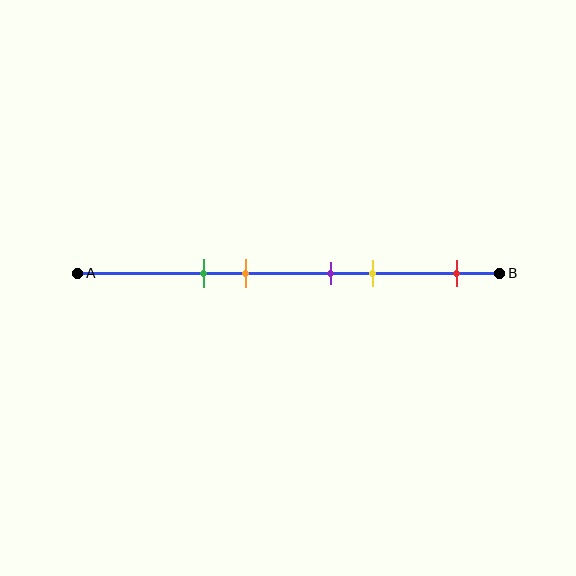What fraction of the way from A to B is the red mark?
The red mark is approximately 90% (0.9) of the way from A to B.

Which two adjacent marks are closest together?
The purple and yellow marks are the closest adjacent pair.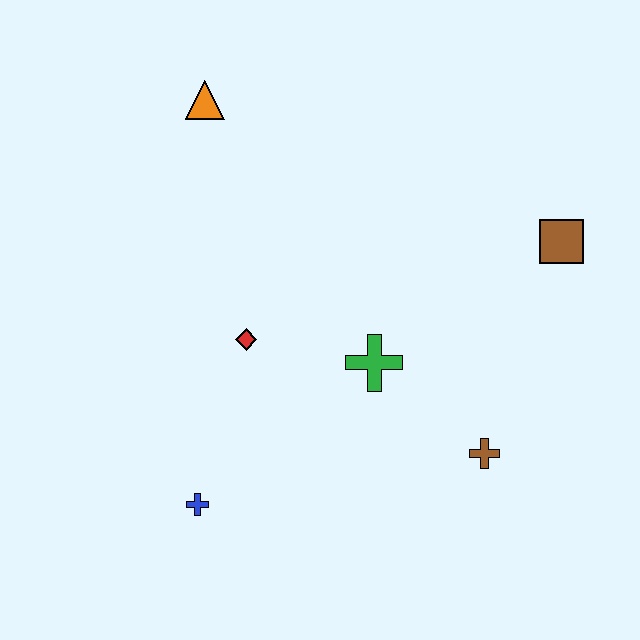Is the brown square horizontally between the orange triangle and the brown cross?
No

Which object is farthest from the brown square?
The blue cross is farthest from the brown square.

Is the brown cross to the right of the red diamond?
Yes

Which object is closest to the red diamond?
The green cross is closest to the red diamond.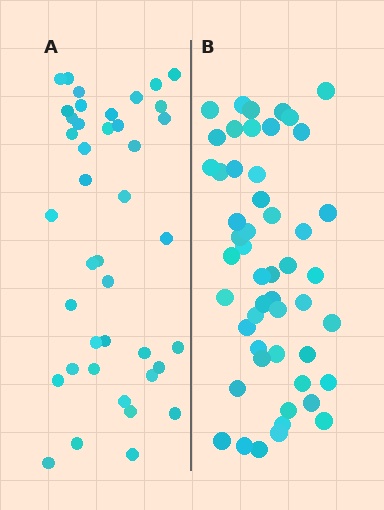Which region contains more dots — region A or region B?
Region B (the right region) has more dots.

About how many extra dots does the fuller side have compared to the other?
Region B has roughly 10 or so more dots than region A.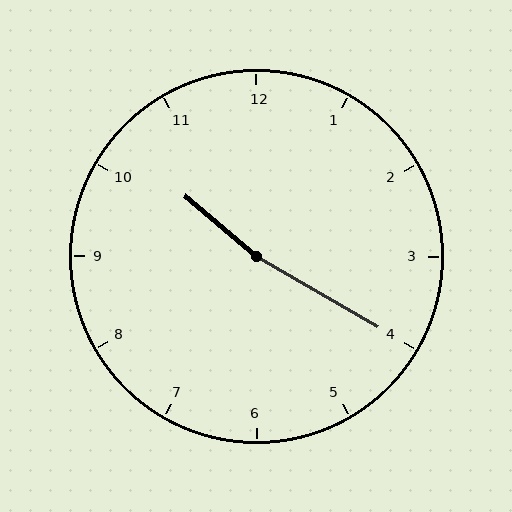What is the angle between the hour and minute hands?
Approximately 170 degrees.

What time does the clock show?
10:20.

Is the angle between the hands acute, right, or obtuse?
It is obtuse.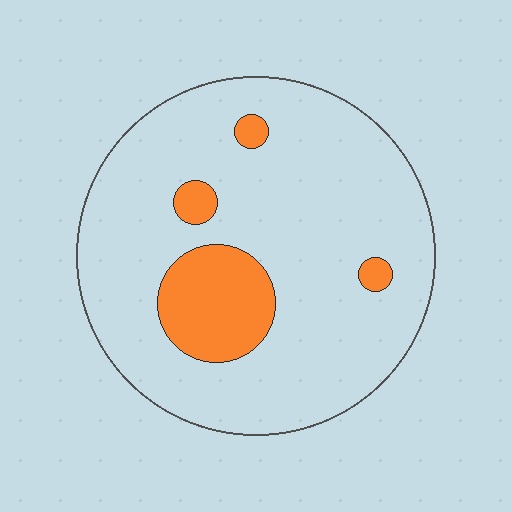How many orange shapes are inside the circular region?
4.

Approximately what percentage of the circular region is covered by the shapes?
Approximately 15%.